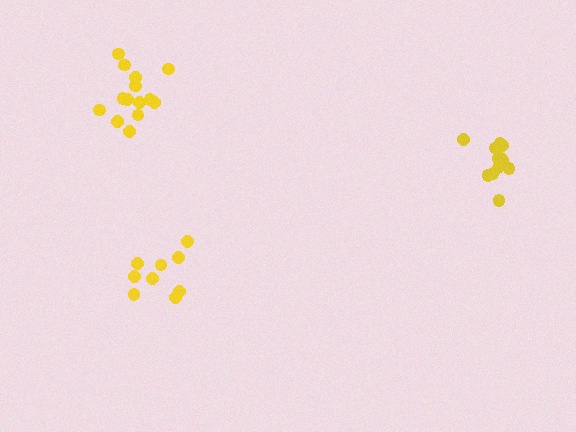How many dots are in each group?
Group 1: 9 dots, Group 2: 12 dots, Group 3: 14 dots (35 total).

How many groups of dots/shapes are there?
There are 3 groups.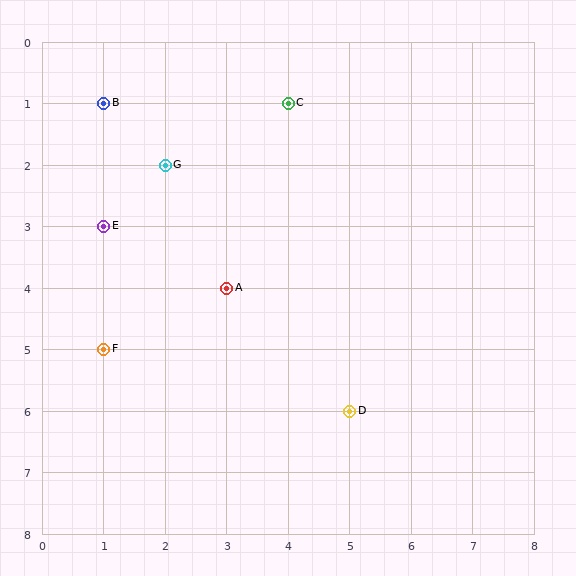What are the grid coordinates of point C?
Point C is at grid coordinates (4, 1).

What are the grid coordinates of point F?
Point F is at grid coordinates (1, 5).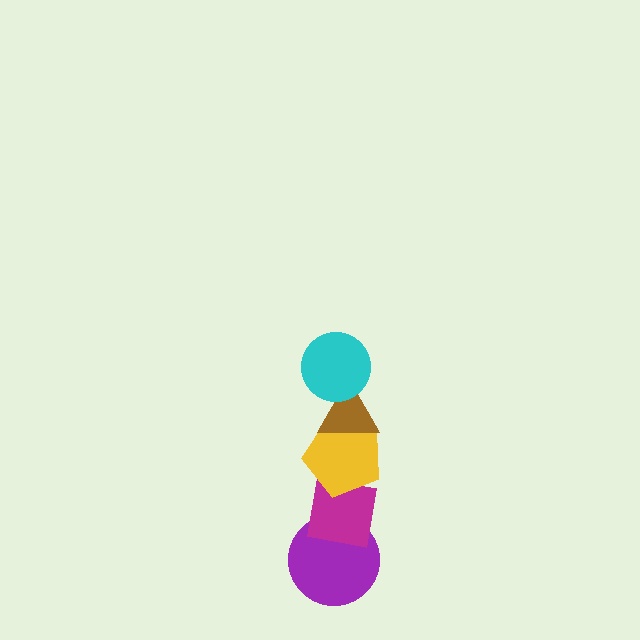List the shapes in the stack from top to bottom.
From top to bottom: the cyan circle, the brown triangle, the yellow pentagon, the magenta square, the purple circle.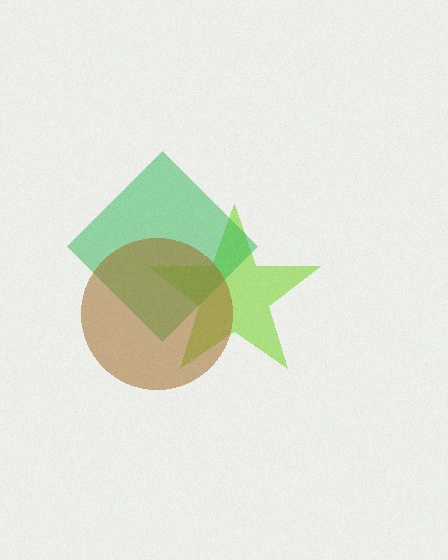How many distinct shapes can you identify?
There are 3 distinct shapes: a lime star, a green diamond, a brown circle.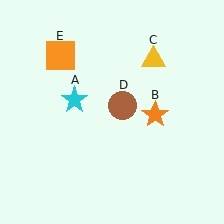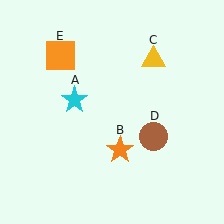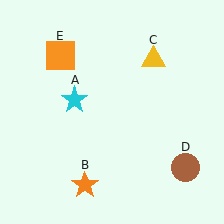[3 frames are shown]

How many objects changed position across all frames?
2 objects changed position: orange star (object B), brown circle (object D).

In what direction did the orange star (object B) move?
The orange star (object B) moved down and to the left.